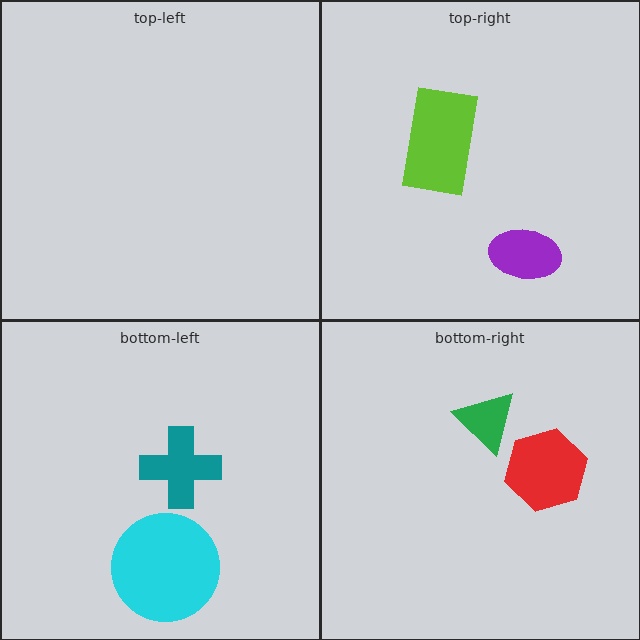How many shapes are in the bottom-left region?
2.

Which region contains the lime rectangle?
The top-right region.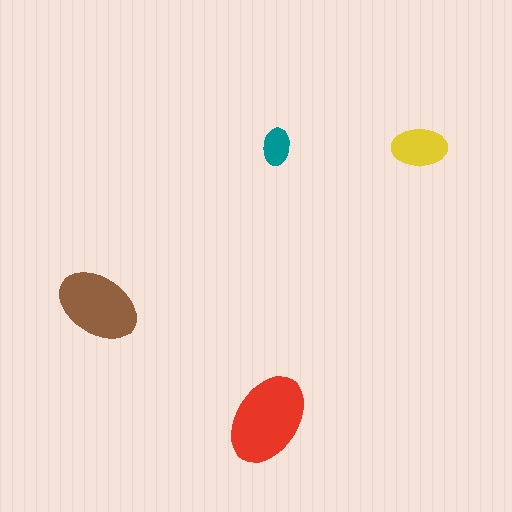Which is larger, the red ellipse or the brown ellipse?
The red one.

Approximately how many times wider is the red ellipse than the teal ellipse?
About 2.5 times wider.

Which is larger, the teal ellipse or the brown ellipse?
The brown one.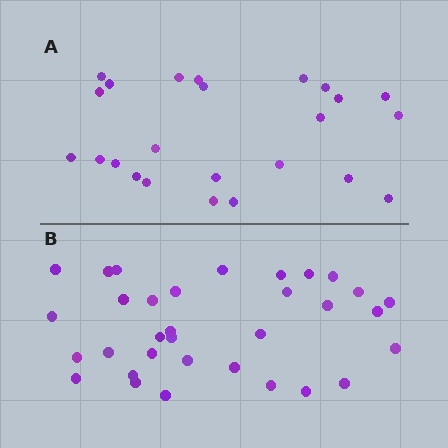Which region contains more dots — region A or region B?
Region B (the bottom region) has more dots.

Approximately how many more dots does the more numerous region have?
Region B has roughly 8 or so more dots than region A.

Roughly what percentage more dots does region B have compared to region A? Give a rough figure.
About 40% more.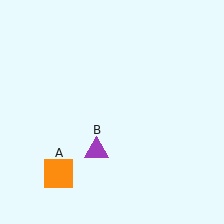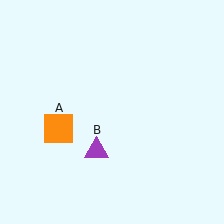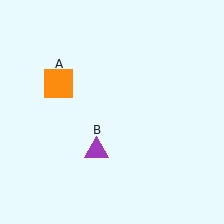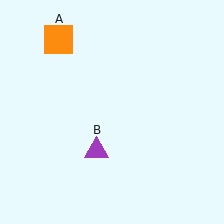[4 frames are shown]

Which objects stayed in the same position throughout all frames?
Purple triangle (object B) remained stationary.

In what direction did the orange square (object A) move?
The orange square (object A) moved up.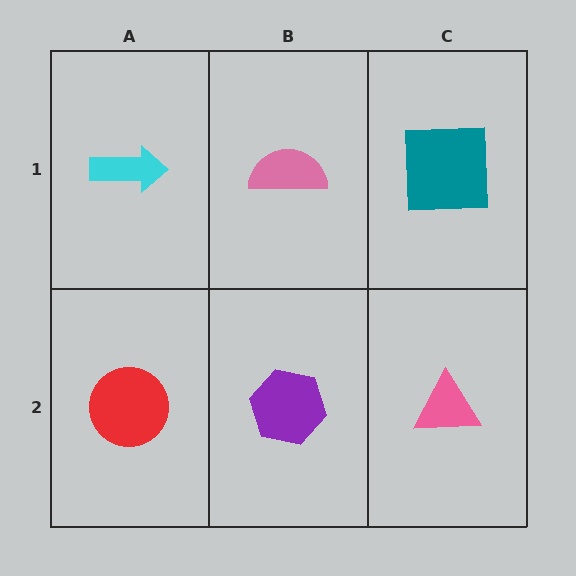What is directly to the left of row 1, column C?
A pink semicircle.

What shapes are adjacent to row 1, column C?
A pink triangle (row 2, column C), a pink semicircle (row 1, column B).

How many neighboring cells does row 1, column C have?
2.